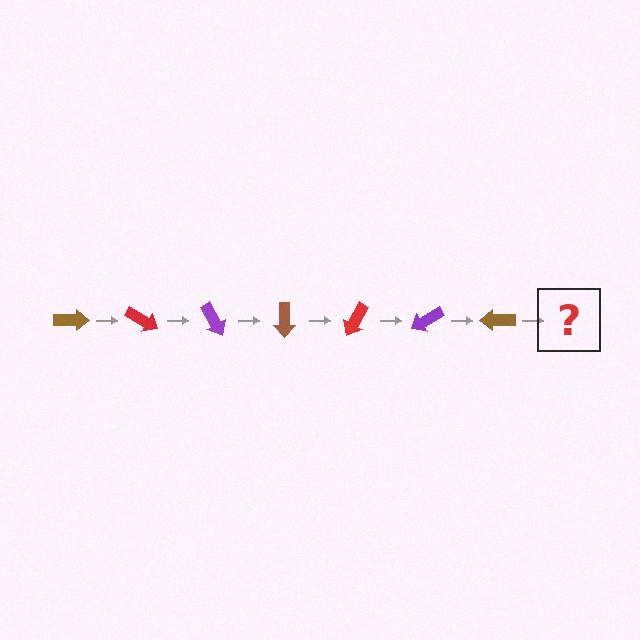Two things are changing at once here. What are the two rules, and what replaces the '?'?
The two rules are that it rotates 30 degrees each step and the color cycles through brown, red, and purple. The '?' should be a red arrow, rotated 210 degrees from the start.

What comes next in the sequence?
The next element should be a red arrow, rotated 210 degrees from the start.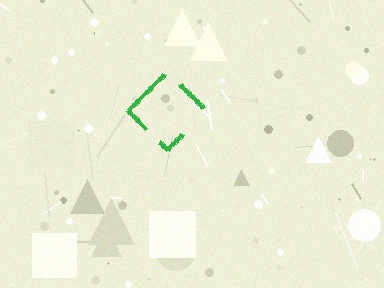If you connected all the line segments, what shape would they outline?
They would outline a diamond.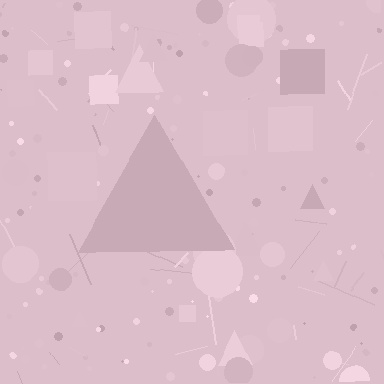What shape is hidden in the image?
A triangle is hidden in the image.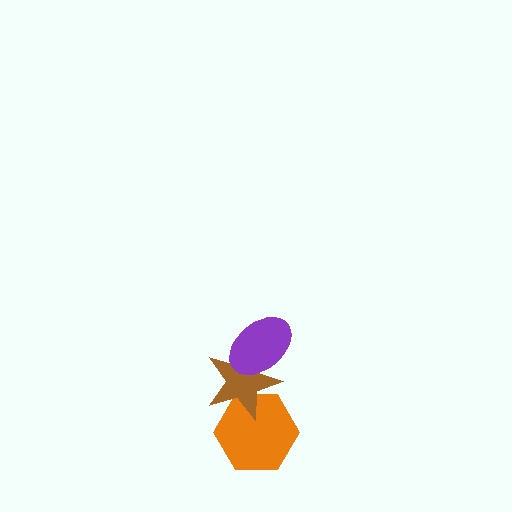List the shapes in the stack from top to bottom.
From top to bottom: the purple ellipse, the brown star, the orange hexagon.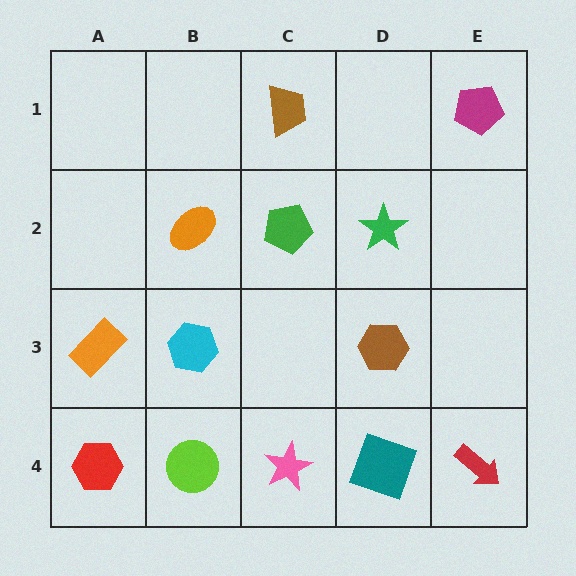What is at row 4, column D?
A teal square.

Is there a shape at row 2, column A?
No, that cell is empty.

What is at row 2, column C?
A green pentagon.